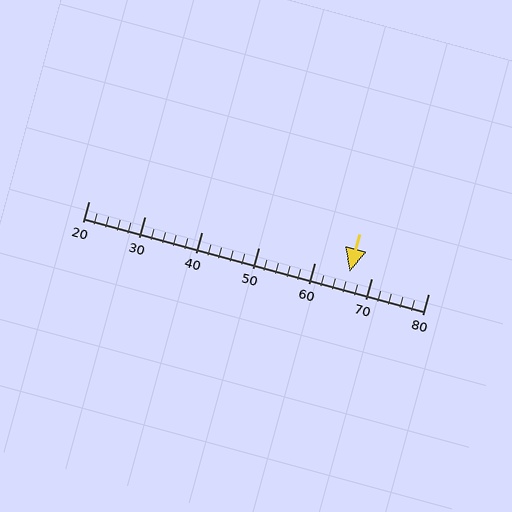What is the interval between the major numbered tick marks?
The major tick marks are spaced 10 units apart.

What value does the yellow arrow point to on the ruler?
The yellow arrow points to approximately 66.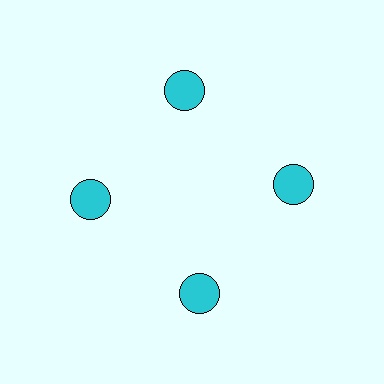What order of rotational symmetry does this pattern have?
This pattern has 4-fold rotational symmetry.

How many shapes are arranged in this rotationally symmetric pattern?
There are 4 shapes, arranged in 4 groups of 1.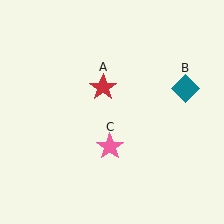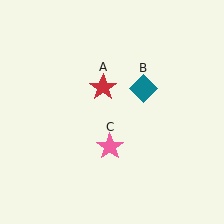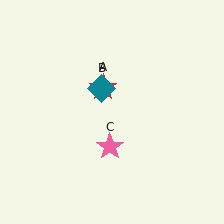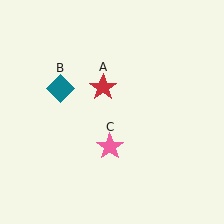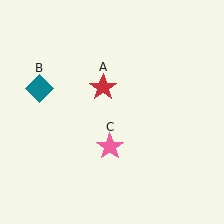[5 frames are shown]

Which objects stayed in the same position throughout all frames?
Red star (object A) and pink star (object C) remained stationary.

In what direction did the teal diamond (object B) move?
The teal diamond (object B) moved left.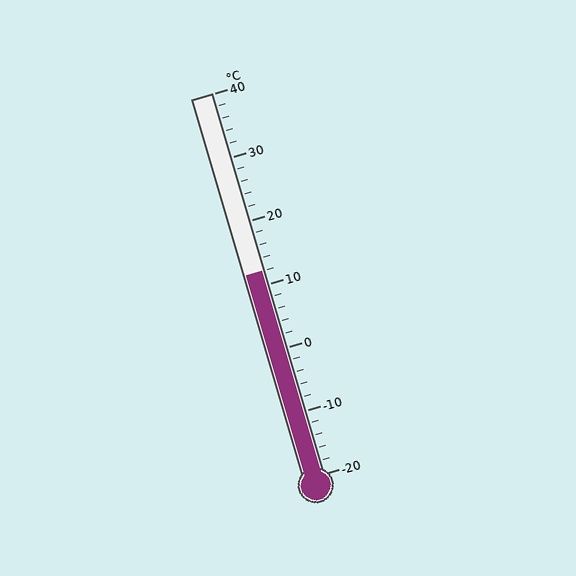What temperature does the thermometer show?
The thermometer shows approximately 12°C.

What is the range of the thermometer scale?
The thermometer scale ranges from -20°C to 40°C.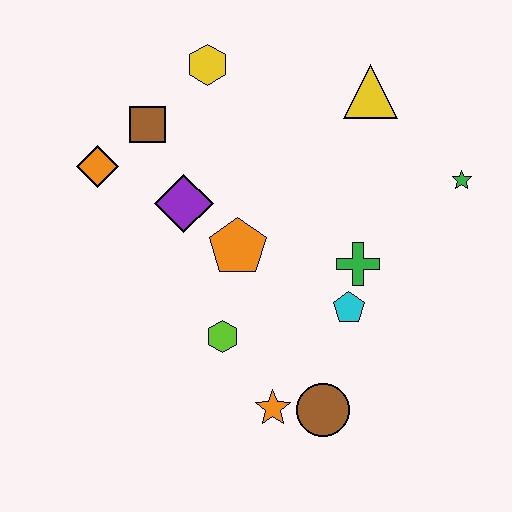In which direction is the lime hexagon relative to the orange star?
The lime hexagon is above the orange star.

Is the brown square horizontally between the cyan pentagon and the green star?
No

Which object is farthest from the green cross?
The orange diamond is farthest from the green cross.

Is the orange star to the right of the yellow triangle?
No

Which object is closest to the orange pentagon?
The purple diamond is closest to the orange pentagon.